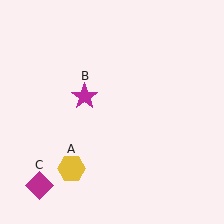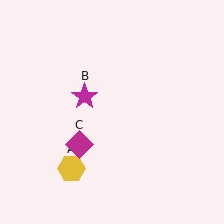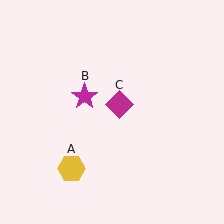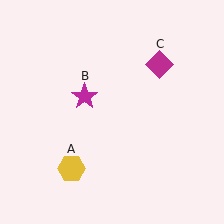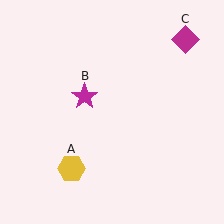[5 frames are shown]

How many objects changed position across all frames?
1 object changed position: magenta diamond (object C).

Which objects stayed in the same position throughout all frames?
Yellow hexagon (object A) and magenta star (object B) remained stationary.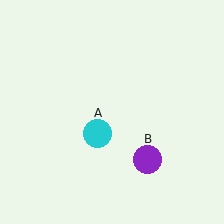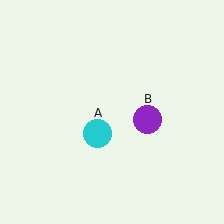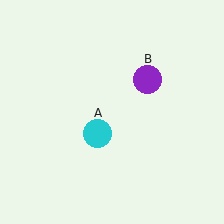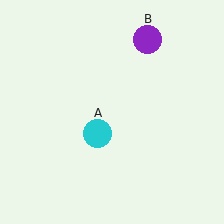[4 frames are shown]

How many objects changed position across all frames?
1 object changed position: purple circle (object B).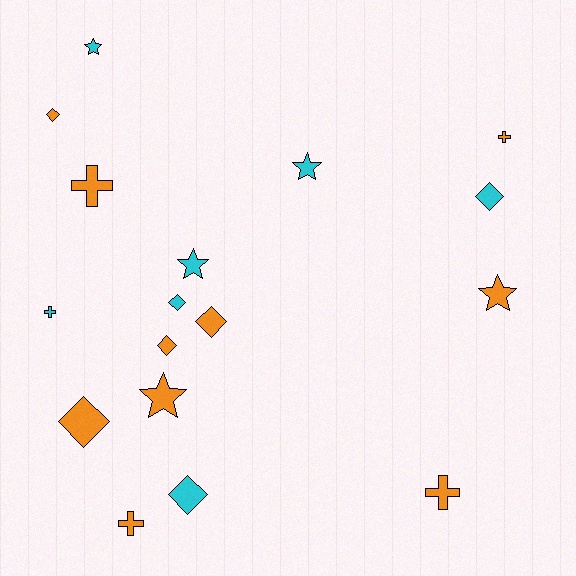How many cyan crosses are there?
There is 1 cyan cross.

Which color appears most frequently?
Orange, with 10 objects.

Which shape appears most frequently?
Diamond, with 7 objects.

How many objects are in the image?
There are 17 objects.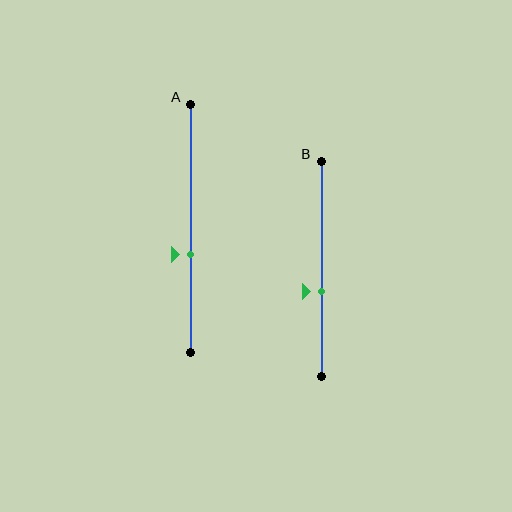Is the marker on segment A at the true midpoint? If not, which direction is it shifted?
No, the marker on segment A is shifted downward by about 10% of the segment length.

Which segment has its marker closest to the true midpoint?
Segment B has its marker closest to the true midpoint.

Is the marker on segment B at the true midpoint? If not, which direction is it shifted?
No, the marker on segment B is shifted downward by about 10% of the segment length.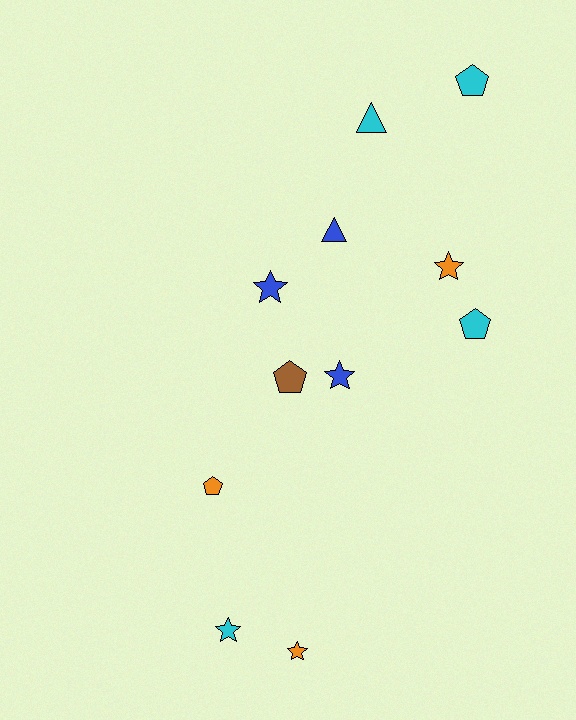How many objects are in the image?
There are 11 objects.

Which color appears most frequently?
Cyan, with 4 objects.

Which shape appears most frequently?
Star, with 5 objects.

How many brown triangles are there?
There are no brown triangles.